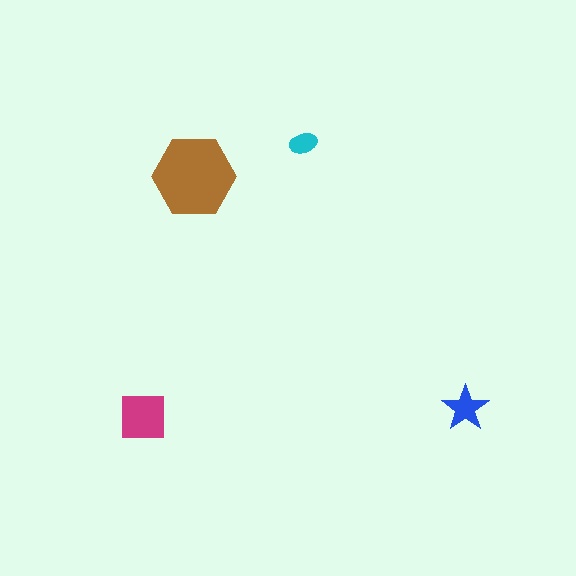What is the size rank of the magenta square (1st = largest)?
2nd.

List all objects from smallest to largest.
The cyan ellipse, the blue star, the magenta square, the brown hexagon.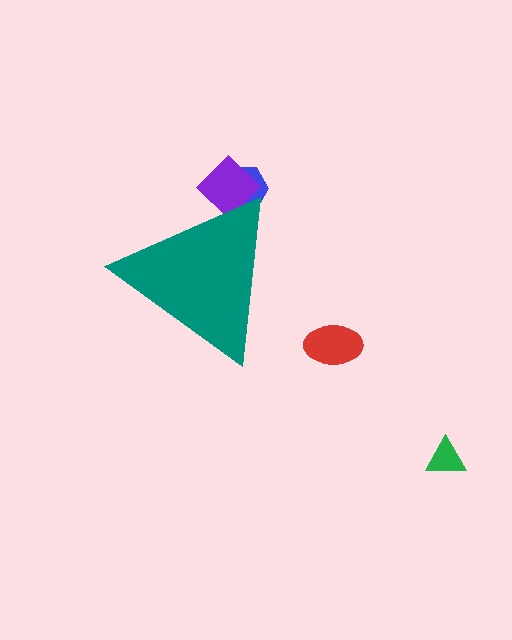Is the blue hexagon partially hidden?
Yes, the blue hexagon is partially hidden behind the teal triangle.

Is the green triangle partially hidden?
No, the green triangle is fully visible.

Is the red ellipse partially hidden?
No, the red ellipse is fully visible.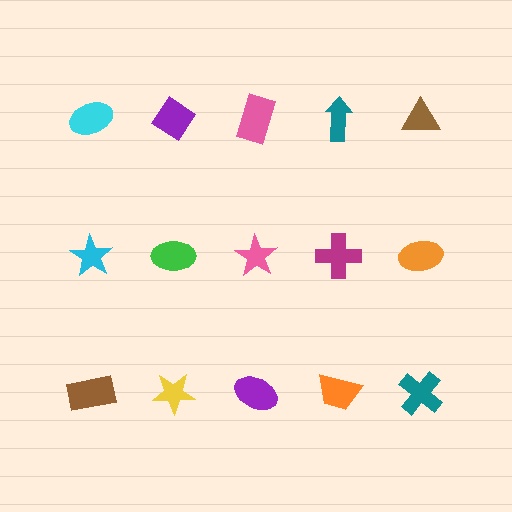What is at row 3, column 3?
A purple ellipse.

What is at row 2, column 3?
A pink star.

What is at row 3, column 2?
A yellow star.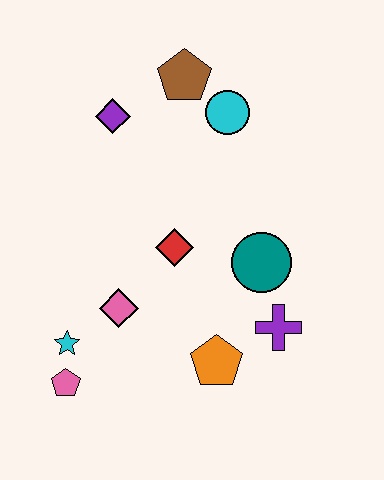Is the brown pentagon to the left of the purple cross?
Yes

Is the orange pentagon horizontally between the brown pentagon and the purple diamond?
No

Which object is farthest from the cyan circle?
The pink pentagon is farthest from the cyan circle.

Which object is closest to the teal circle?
The purple cross is closest to the teal circle.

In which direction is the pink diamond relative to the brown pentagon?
The pink diamond is below the brown pentagon.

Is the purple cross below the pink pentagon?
No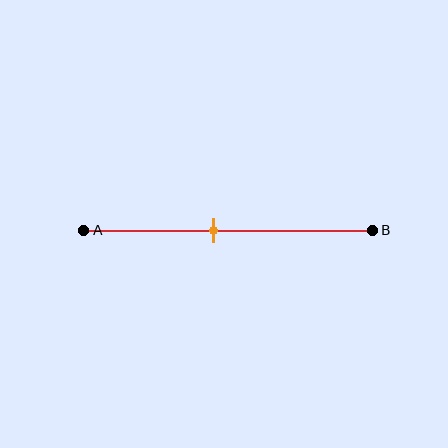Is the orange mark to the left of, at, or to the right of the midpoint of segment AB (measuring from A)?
The orange mark is to the left of the midpoint of segment AB.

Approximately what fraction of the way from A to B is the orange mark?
The orange mark is approximately 45% of the way from A to B.